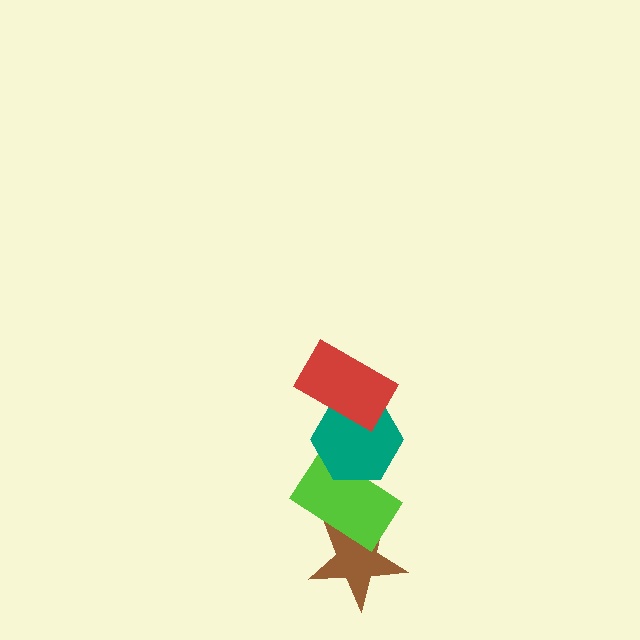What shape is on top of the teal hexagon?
The red rectangle is on top of the teal hexagon.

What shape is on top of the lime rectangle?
The teal hexagon is on top of the lime rectangle.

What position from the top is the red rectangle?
The red rectangle is 1st from the top.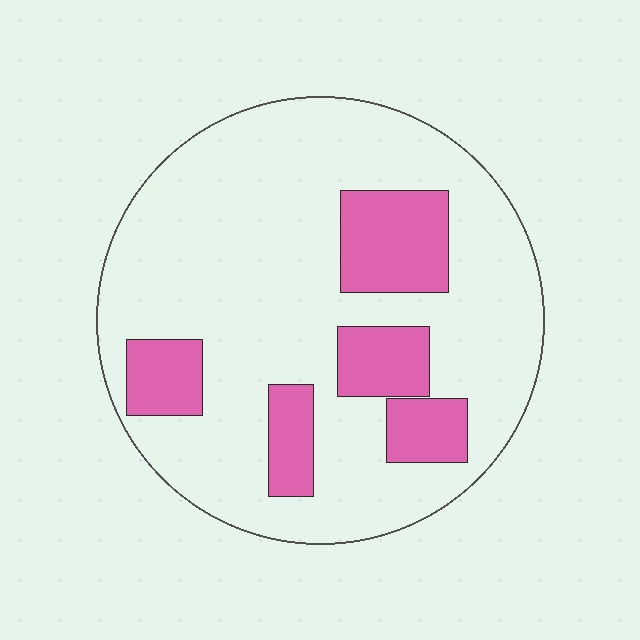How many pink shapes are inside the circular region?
5.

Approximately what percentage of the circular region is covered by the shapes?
Approximately 20%.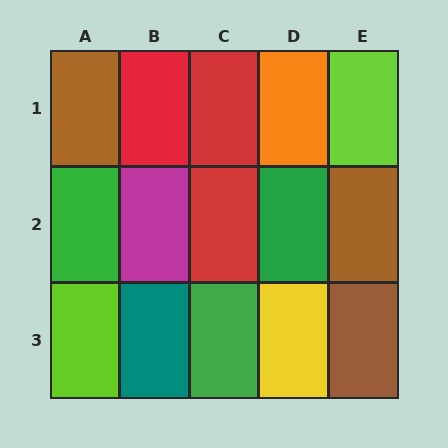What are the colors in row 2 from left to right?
Green, magenta, red, green, brown.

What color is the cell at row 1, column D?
Orange.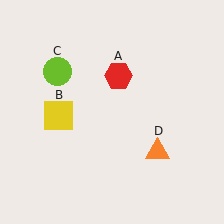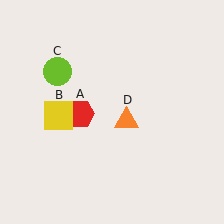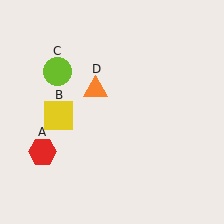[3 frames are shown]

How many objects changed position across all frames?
2 objects changed position: red hexagon (object A), orange triangle (object D).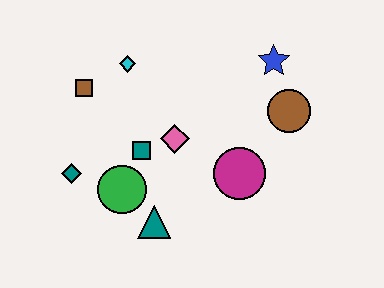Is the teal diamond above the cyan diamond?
No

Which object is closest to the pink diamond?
The teal square is closest to the pink diamond.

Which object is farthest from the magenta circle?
The brown square is farthest from the magenta circle.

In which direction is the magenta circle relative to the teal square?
The magenta circle is to the right of the teal square.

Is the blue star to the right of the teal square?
Yes